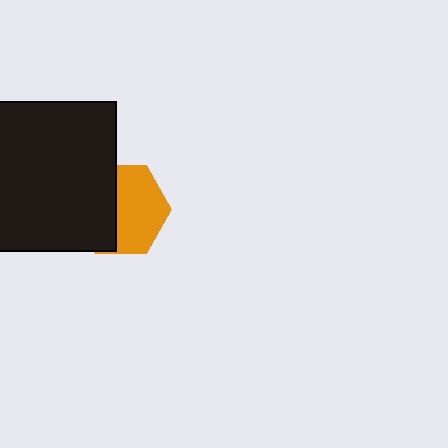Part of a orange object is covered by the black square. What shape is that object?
It is a hexagon.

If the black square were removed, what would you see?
You would see the complete orange hexagon.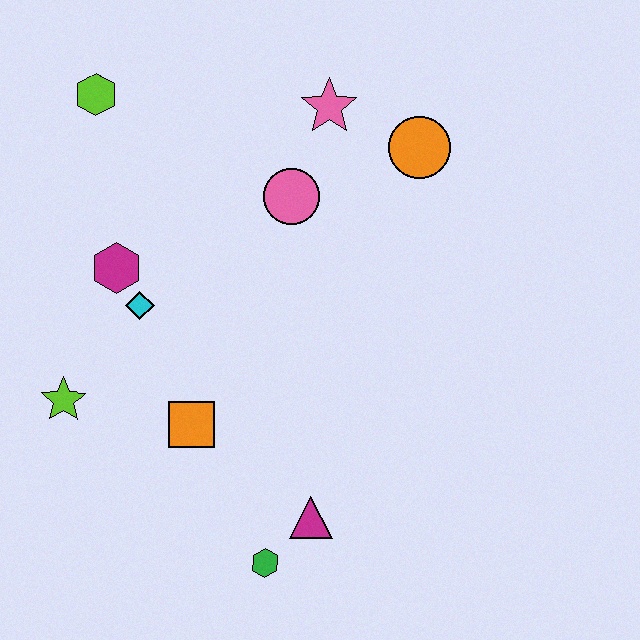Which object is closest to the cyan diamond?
The magenta hexagon is closest to the cyan diamond.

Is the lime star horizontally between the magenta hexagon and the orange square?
No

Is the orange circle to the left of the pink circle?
No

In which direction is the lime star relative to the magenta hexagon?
The lime star is below the magenta hexagon.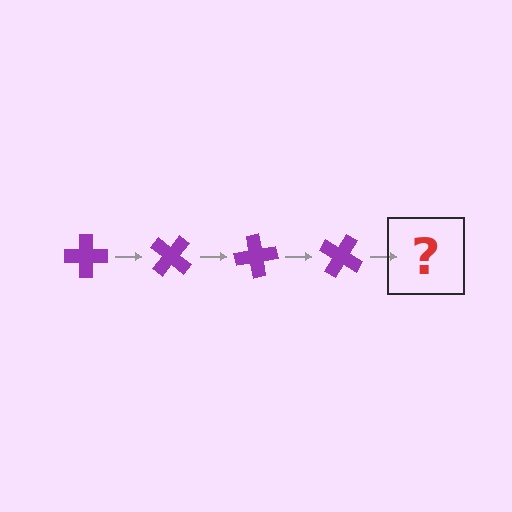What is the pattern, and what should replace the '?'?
The pattern is that the cross rotates 40 degrees each step. The '?' should be a purple cross rotated 160 degrees.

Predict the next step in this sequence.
The next step is a purple cross rotated 160 degrees.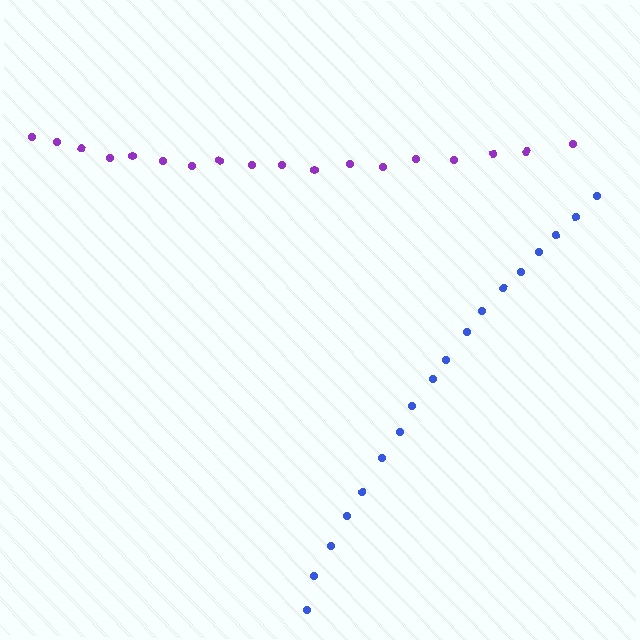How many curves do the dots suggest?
There are 2 distinct paths.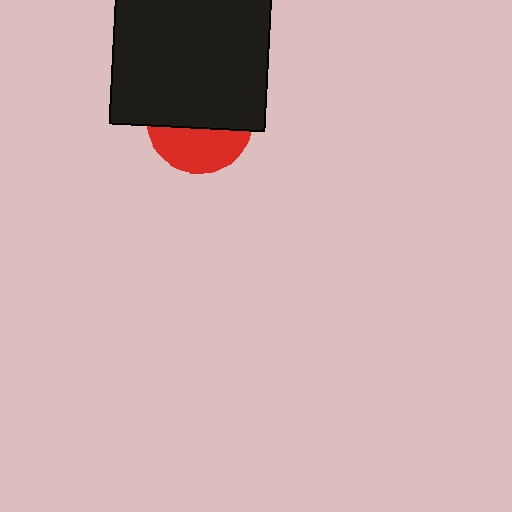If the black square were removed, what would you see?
You would see the complete red circle.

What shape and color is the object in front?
The object in front is a black square.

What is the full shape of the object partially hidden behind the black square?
The partially hidden object is a red circle.